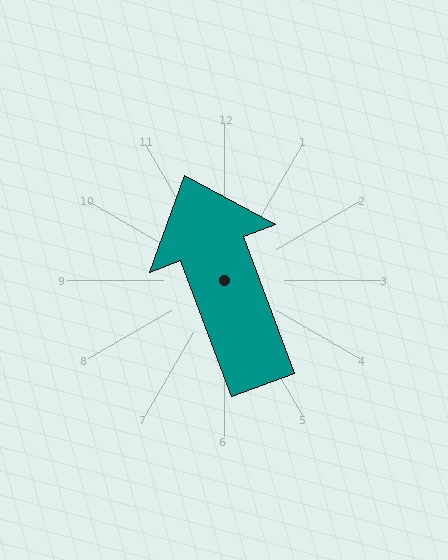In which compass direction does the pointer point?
North.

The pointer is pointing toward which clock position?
Roughly 11 o'clock.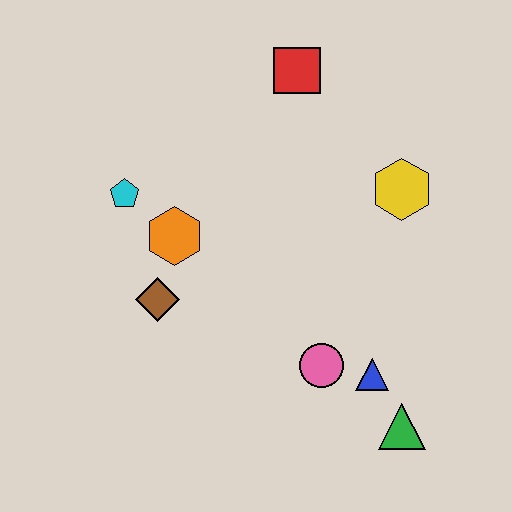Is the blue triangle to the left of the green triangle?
Yes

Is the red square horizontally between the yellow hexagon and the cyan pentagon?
Yes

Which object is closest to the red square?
The yellow hexagon is closest to the red square.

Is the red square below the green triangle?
No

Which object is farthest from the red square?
The green triangle is farthest from the red square.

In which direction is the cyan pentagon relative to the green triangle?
The cyan pentagon is to the left of the green triangle.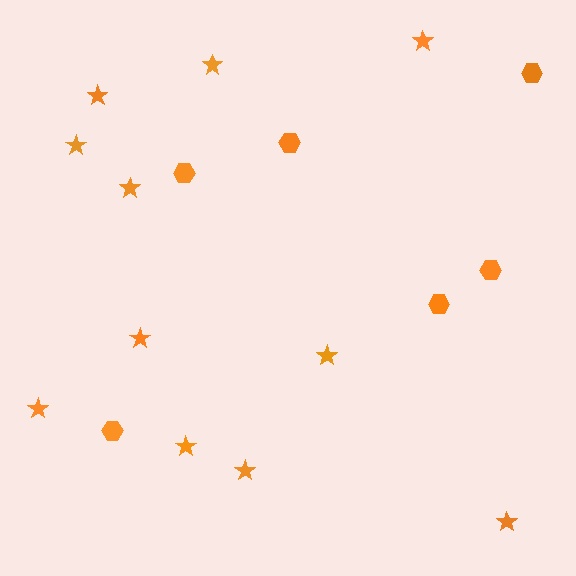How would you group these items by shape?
There are 2 groups: one group of stars (11) and one group of hexagons (6).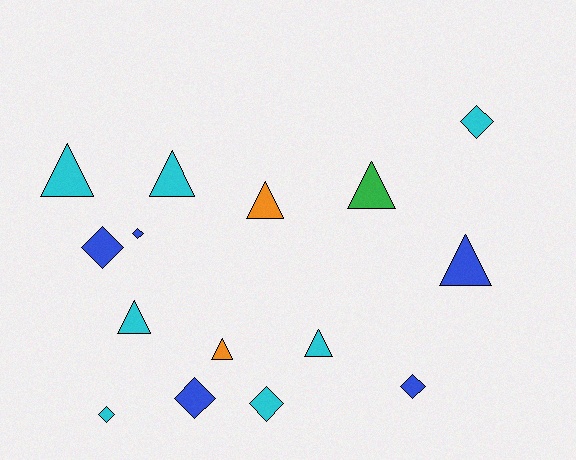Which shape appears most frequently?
Triangle, with 8 objects.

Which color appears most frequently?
Cyan, with 7 objects.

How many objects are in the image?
There are 15 objects.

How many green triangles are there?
There is 1 green triangle.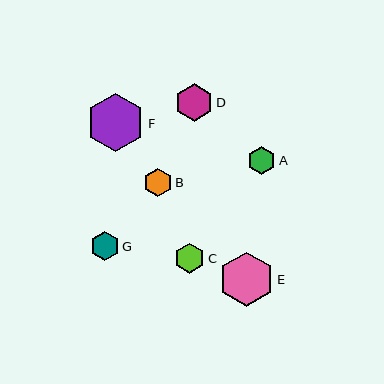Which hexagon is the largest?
Hexagon F is the largest with a size of approximately 59 pixels.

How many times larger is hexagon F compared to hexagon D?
Hexagon F is approximately 1.6 times the size of hexagon D.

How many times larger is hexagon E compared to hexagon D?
Hexagon E is approximately 1.5 times the size of hexagon D.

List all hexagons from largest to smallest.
From largest to smallest: F, E, D, C, G, A, B.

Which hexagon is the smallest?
Hexagon B is the smallest with a size of approximately 28 pixels.